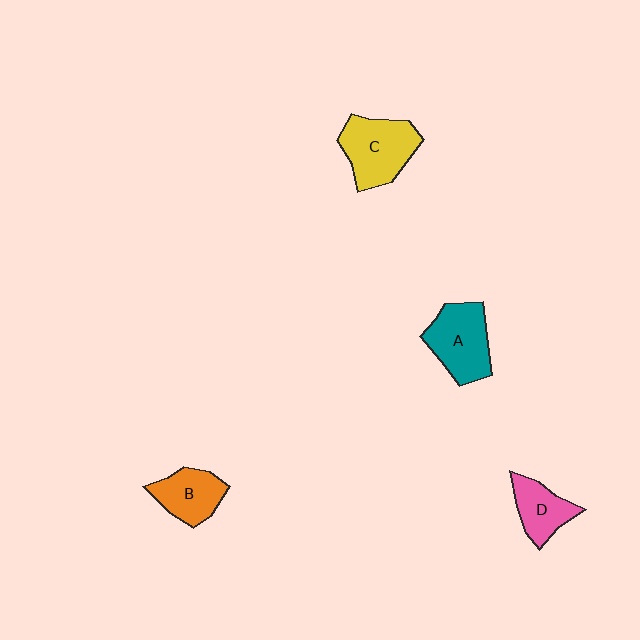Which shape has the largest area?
Shape C (yellow).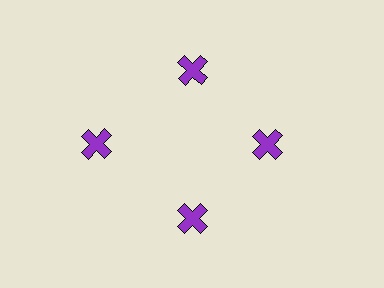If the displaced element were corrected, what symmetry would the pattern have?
It would have 4-fold rotational symmetry — the pattern would map onto itself every 90 degrees.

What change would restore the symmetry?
The symmetry would be restored by moving it inward, back onto the ring so that all 4 crosses sit at equal angles and equal distance from the center.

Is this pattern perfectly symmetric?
No. The 4 purple crosses are arranged in a ring, but one element near the 9 o'clock position is pushed outward from the center, breaking the 4-fold rotational symmetry.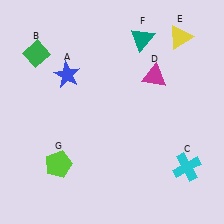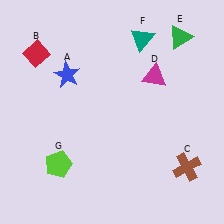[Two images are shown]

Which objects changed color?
B changed from green to red. C changed from cyan to brown. E changed from yellow to green.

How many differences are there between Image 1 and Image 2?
There are 3 differences between the two images.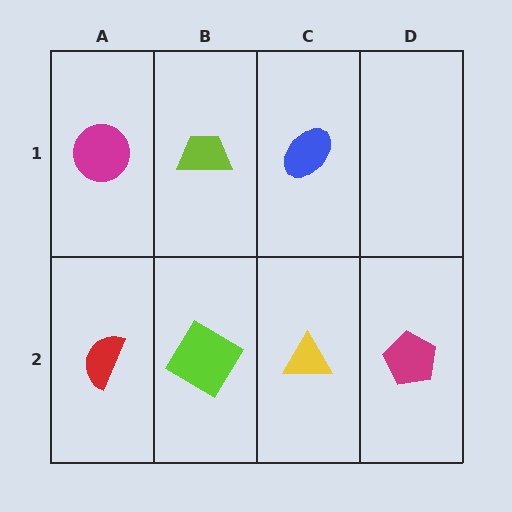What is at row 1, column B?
A lime trapezoid.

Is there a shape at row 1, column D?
No, that cell is empty.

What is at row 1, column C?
A blue ellipse.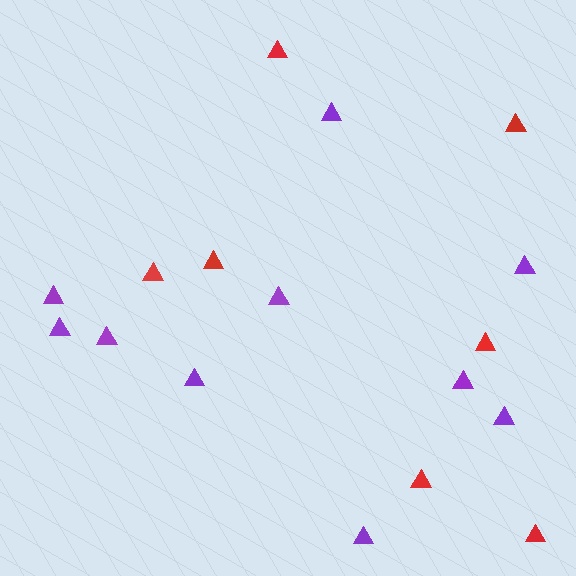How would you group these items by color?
There are 2 groups: one group of red triangles (7) and one group of purple triangles (10).